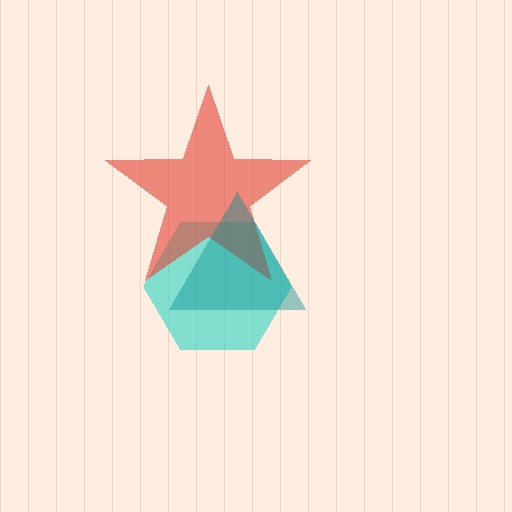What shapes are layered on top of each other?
The layered shapes are: a cyan hexagon, a red star, a teal triangle.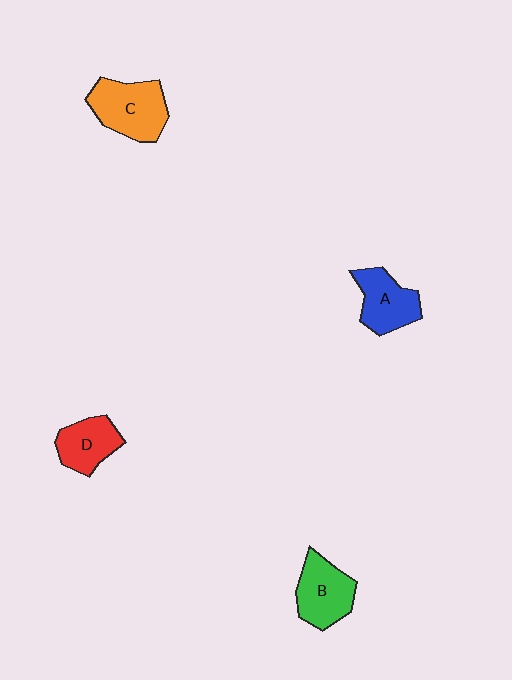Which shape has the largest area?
Shape C (orange).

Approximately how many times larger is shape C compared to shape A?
Approximately 1.3 times.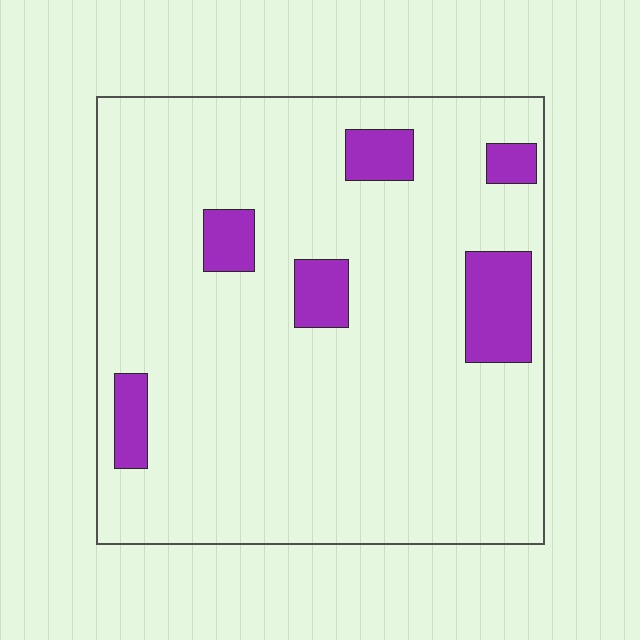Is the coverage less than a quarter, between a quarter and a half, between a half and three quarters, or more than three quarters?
Less than a quarter.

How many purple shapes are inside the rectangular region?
6.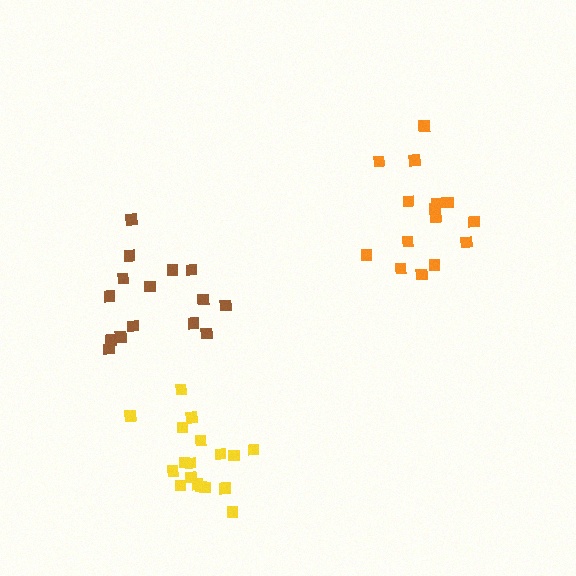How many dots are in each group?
Group 1: 15 dots, Group 2: 15 dots, Group 3: 18 dots (48 total).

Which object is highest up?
The orange cluster is topmost.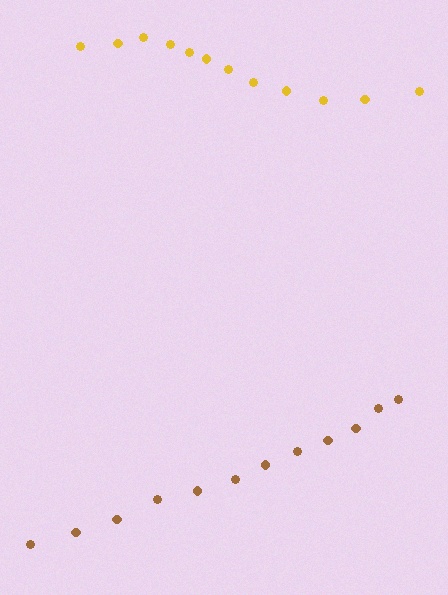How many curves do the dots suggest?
There are 2 distinct paths.